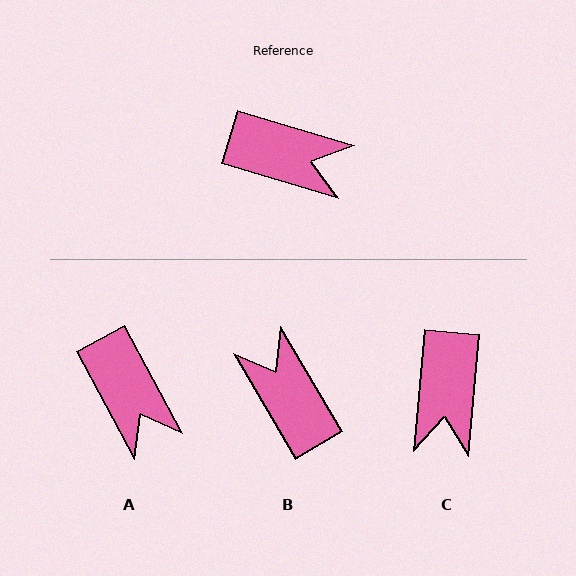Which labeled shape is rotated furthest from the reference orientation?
B, about 137 degrees away.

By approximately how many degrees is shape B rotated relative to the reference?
Approximately 137 degrees counter-clockwise.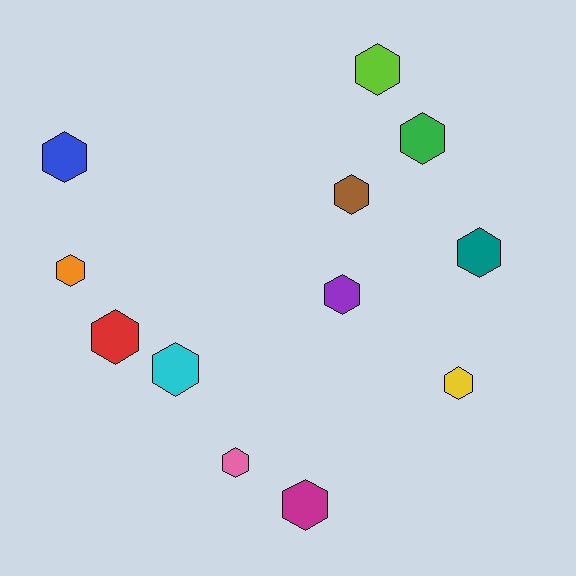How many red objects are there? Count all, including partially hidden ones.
There is 1 red object.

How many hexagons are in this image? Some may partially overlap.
There are 12 hexagons.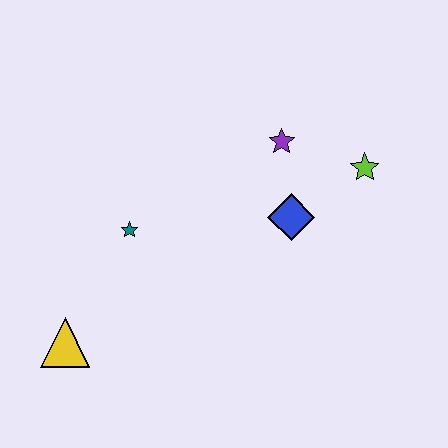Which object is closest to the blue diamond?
The purple star is closest to the blue diamond.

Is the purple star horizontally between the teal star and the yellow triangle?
No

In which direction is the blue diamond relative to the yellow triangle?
The blue diamond is to the right of the yellow triangle.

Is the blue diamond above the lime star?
No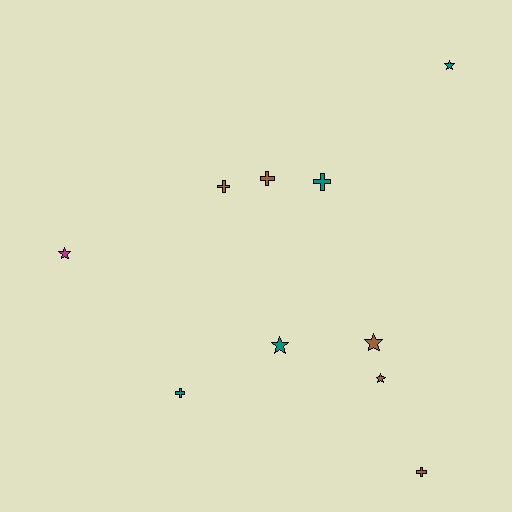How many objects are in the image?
There are 10 objects.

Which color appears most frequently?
Brown, with 5 objects.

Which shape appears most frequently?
Cross, with 5 objects.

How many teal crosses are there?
There are 2 teal crosses.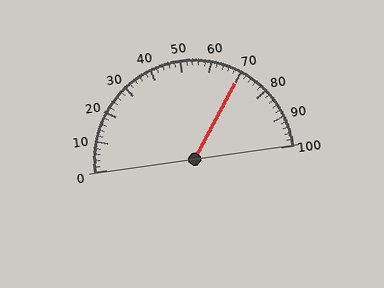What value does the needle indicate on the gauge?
The needle indicates approximately 70.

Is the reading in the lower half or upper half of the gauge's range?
The reading is in the upper half of the range (0 to 100).